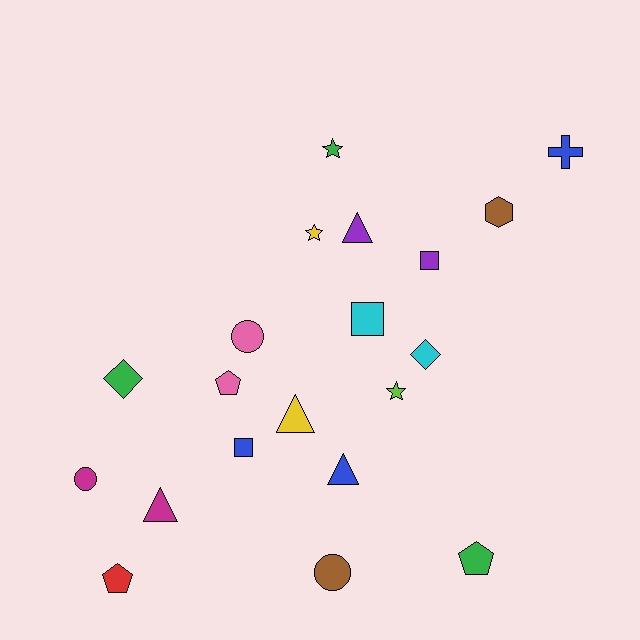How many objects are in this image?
There are 20 objects.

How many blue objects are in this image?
There are 3 blue objects.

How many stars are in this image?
There are 3 stars.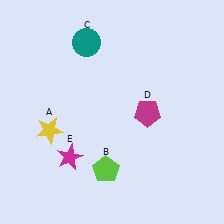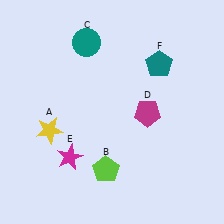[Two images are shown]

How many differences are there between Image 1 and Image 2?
There is 1 difference between the two images.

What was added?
A teal pentagon (F) was added in Image 2.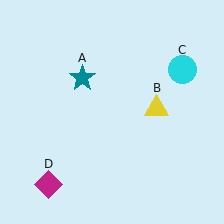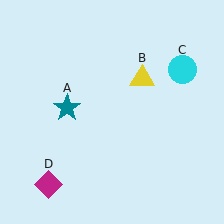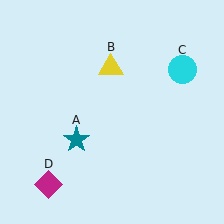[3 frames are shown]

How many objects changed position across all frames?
2 objects changed position: teal star (object A), yellow triangle (object B).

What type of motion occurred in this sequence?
The teal star (object A), yellow triangle (object B) rotated counterclockwise around the center of the scene.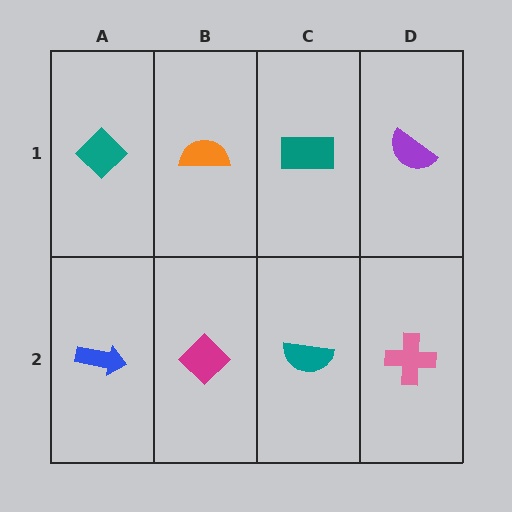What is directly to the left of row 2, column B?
A blue arrow.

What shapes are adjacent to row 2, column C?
A teal rectangle (row 1, column C), a magenta diamond (row 2, column B), a pink cross (row 2, column D).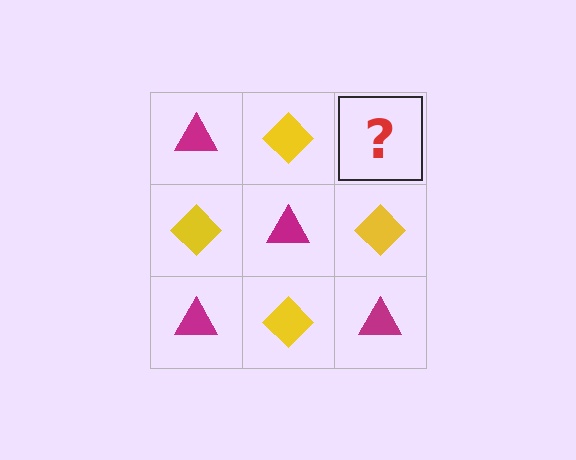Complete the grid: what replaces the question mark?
The question mark should be replaced with a magenta triangle.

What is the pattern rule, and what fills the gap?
The rule is that it alternates magenta triangle and yellow diamond in a checkerboard pattern. The gap should be filled with a magenta triangle.